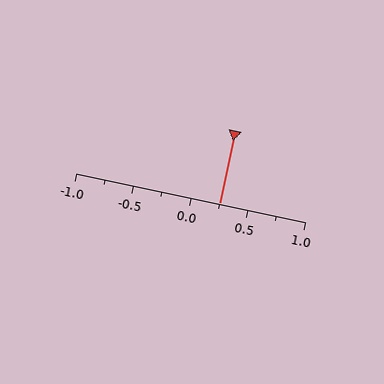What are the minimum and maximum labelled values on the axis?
The axis runs from -1.0 to 1.0.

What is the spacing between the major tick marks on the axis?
The major ticks are spaced 0.5 apart.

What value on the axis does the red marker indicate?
The marker indicates approximately 0.25.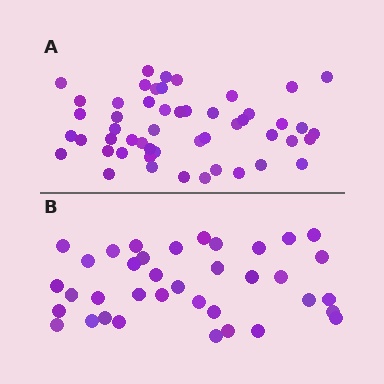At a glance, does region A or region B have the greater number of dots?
Region A (the top region) has more dots.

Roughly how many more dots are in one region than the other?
Region A has approximately 15 more dots than region B.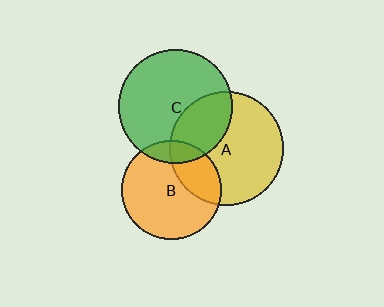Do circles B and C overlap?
Yes.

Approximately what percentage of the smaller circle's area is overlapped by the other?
Approximately 15%.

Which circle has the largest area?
Circle A (yellow).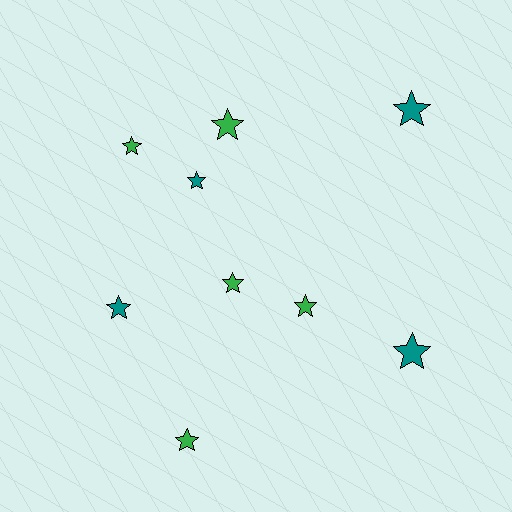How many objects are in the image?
There are 9 objects.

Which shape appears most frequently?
Star, with 9 objects.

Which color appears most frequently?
Green, with 5 objects.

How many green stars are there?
There are 5 green stars.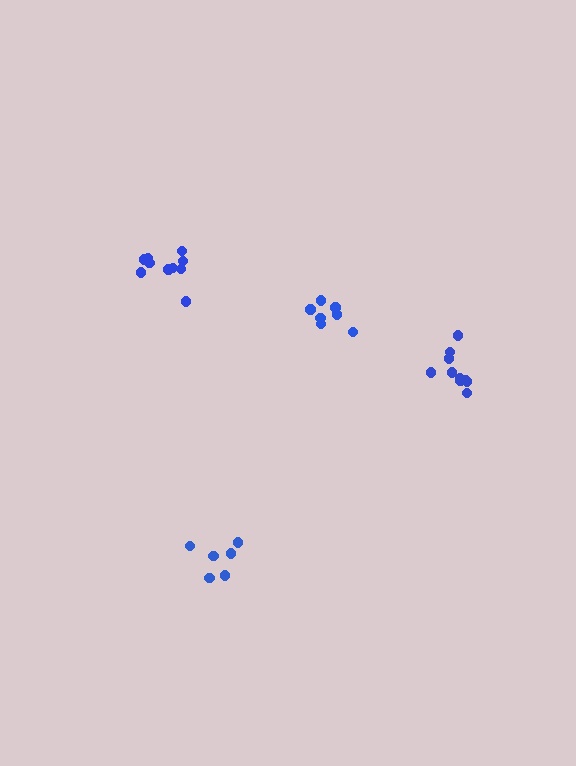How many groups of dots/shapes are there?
There are 4 groups.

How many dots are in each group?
Group 1: 10 dots, Group 2: 6 dots, Group 3: 7 dots, Group 4: 10 dots (33 total).